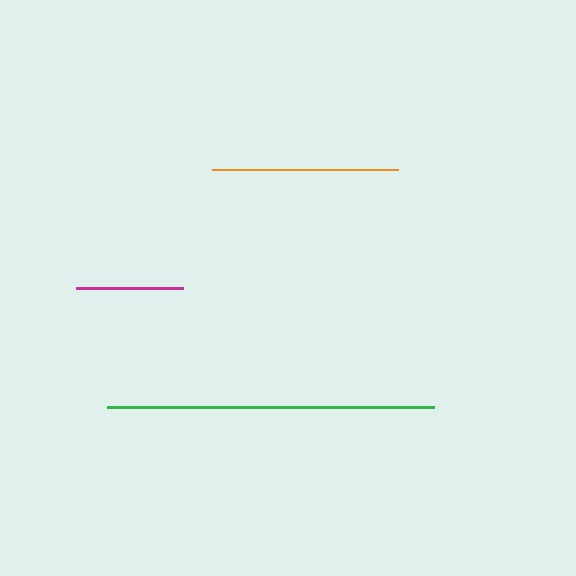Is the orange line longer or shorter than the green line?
The green line is longer than the orange line.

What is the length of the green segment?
The green segment is approximately 326 pixels long.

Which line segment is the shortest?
The magenta line is the shortest at approximately 107 pixels.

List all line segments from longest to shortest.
From longest to shortest: green, orange, magenta.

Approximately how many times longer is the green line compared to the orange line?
The green line is approximately 1.7 times the length of the orange line.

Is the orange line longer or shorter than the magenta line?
The orange line is longer than the magenta line.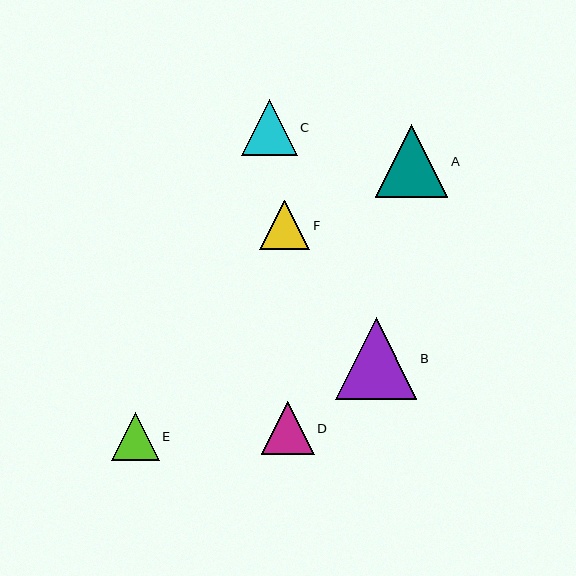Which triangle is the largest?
Triangle B is the largest with a size of approximately 81 pixels.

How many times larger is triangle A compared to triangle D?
Triangle A is approximately 1.4 times the size of triangle D.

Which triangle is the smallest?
Triangle E is the smallest with a size of approximately 48 pixels.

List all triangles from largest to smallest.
From largest to smallest: B, A, C, D, F, E.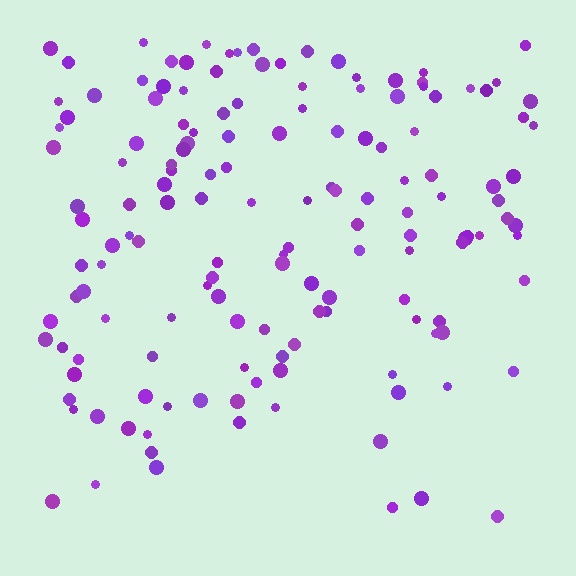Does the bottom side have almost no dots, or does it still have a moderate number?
Still a moderate number, just noticeably fewer than the top.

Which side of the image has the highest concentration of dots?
The top.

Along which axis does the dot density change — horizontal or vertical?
Vertical.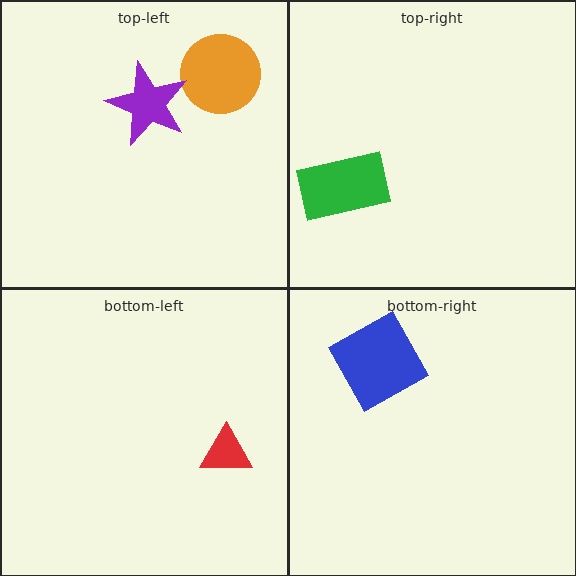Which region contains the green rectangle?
The top-right region.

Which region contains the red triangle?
The bottom-left region.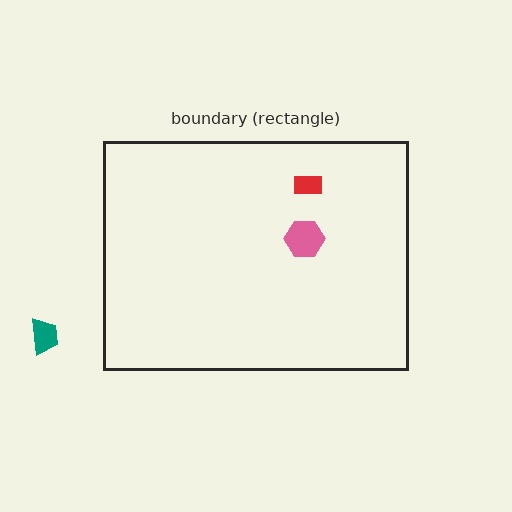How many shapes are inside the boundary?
2 inside, 1 outside.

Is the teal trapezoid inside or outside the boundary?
Outside.